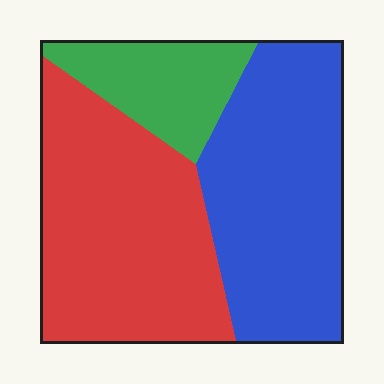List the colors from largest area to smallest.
From largest to smallest: red, blue, green.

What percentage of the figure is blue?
Blue covers 40% of the figure.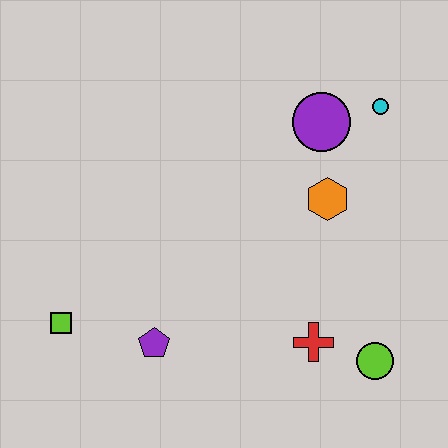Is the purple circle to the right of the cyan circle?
No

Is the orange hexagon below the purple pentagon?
No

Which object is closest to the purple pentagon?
The lime square is closest to the purple pentagon.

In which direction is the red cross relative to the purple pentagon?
The red cross is to the right of the purple pentagon.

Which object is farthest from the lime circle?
The lime square is farthest from the lime circle.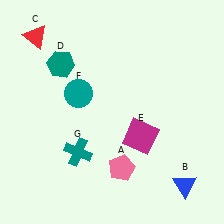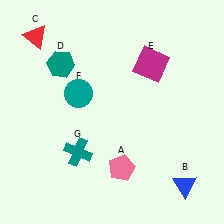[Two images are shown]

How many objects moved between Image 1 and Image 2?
1 object moved between the two images.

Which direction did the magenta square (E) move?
The magenta square (E) moved up.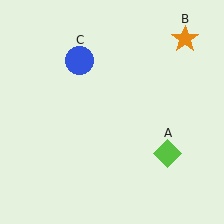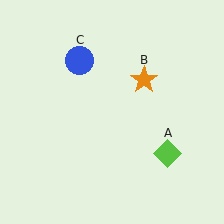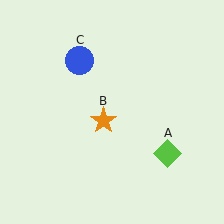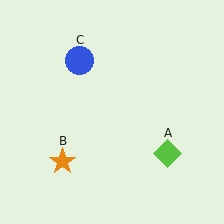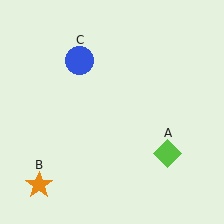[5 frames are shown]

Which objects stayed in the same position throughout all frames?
Lime diamond (object A) and blue circle (object C) remained stationary.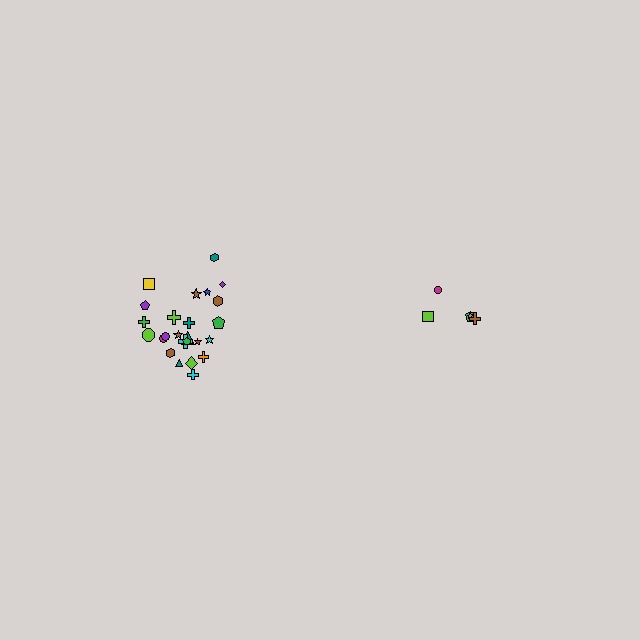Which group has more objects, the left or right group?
The left group.